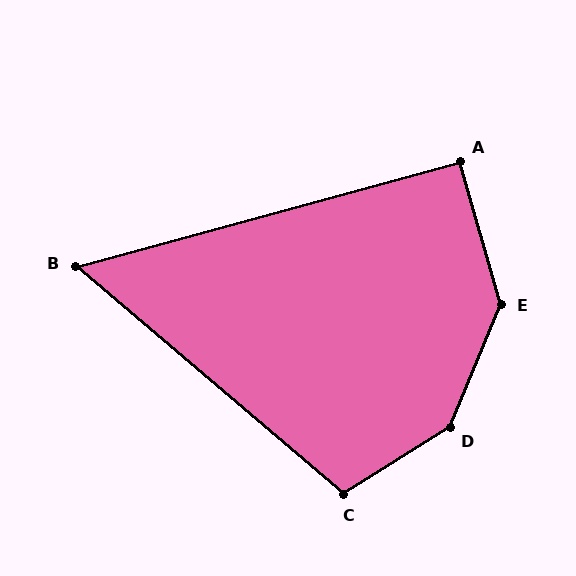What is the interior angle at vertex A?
Approximately 91 degrees (approximately right).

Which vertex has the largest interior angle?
D, at approximately 145 degrees.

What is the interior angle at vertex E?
Approximately 141 degrees (obtuse).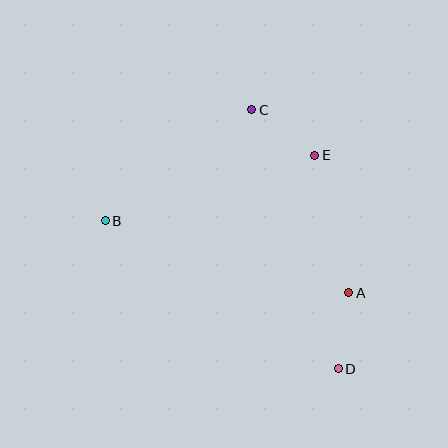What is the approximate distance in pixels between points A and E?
The distance between A and E is approximately 141 pixels.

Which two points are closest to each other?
Points A and D are closest to each other.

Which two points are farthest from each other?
Points B and D are farthest from each other.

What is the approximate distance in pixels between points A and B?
The distance between A and B is approximately 254 pixels.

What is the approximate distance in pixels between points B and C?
The distance between B and C is approximately 184 pixels.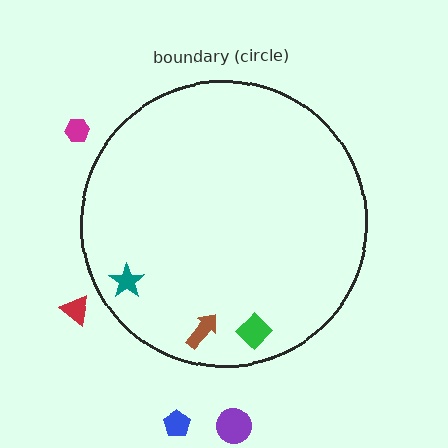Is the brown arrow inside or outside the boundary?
Inside.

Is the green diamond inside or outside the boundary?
Inside.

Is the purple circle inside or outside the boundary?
Outside.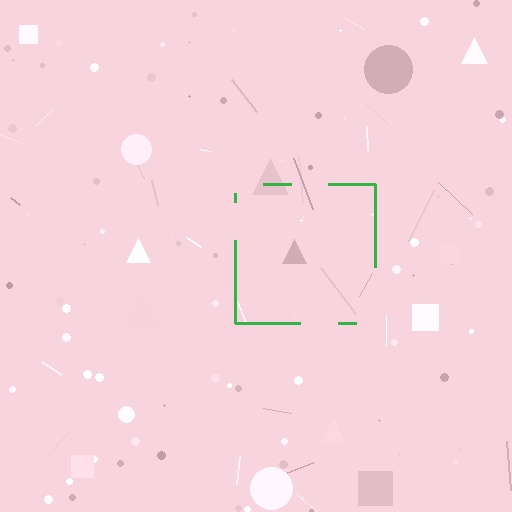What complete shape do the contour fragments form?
The contour fragments form a square.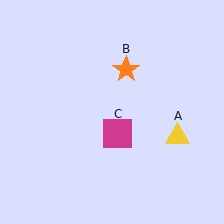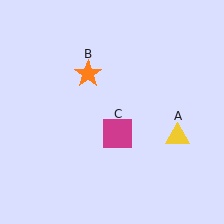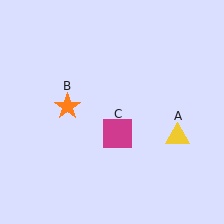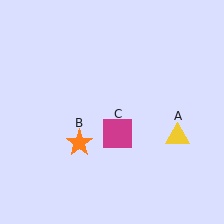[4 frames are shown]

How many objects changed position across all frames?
1 object changed position: orange star (object B).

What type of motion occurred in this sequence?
The orange star (object B) rotated counterclockwise around the center of the scene.